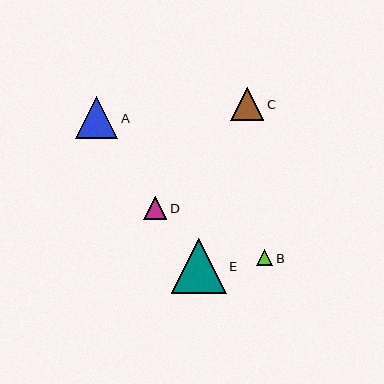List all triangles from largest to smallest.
From largest to smallest: E, A, C, D, B.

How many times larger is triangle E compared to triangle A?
Triangle E is approximately 1.3 times the size of triangle A.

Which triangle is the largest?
Triangle E is the largest with a size of approximately 55 pixels.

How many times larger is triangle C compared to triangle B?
Triangle C is approximately 2.0 times the size of triangle B.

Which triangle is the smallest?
Triangle B is the smallest with a size of approximately 17 pixels.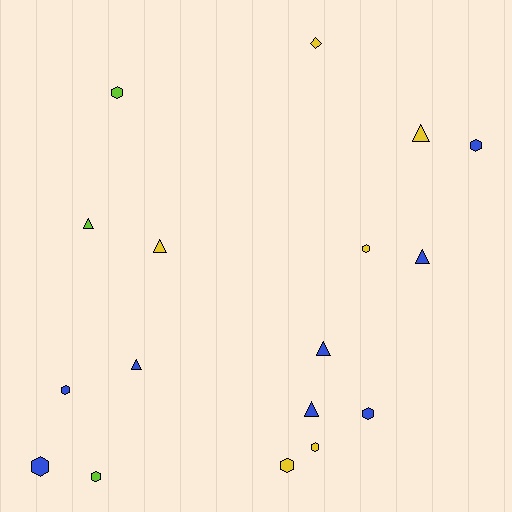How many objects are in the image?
There are 17 objects.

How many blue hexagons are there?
There are 4 blue hexagons.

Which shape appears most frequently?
Hexagon, with 9 objects.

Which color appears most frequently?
Blue, with 8 objects.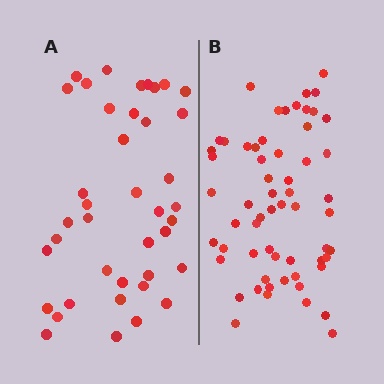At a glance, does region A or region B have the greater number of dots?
Region B (the right region) has more dots.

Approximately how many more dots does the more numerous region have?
Region B has approximately 20 more dots than region A.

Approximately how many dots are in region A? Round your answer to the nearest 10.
About 40 dots.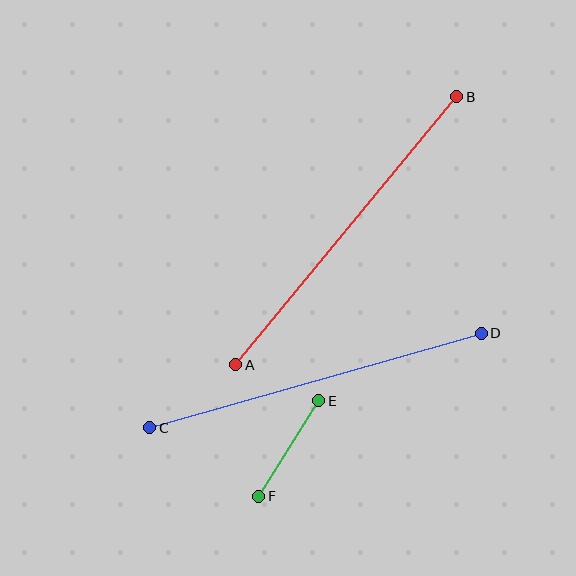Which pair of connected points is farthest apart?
Points A and B are farthest apart.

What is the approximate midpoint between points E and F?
The midpoint is at approximately (289, 449) pixels.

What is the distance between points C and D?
The distance is approximately 345 pixels.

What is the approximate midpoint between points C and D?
The midpoint is at approximately (316, 380) pixels.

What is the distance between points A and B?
The distance is approximately 348 pixels.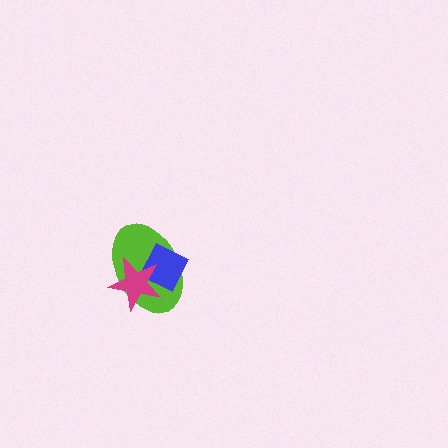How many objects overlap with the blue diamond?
2 objects overlap with the blue diamond.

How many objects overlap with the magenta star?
2 objects overlap with the magenta star.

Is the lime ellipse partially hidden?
Yes, it is partially covered by another shape.